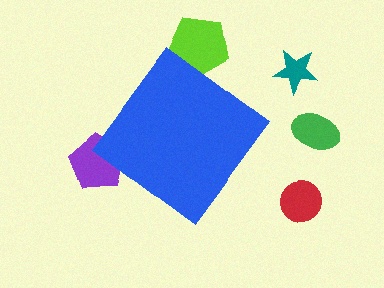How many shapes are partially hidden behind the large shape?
2 shapes are partially hidden.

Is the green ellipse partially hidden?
No, the green ellipse is fully visible.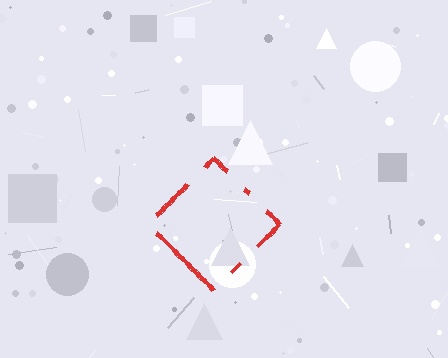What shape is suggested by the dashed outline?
The dashed outline suggests a diamond.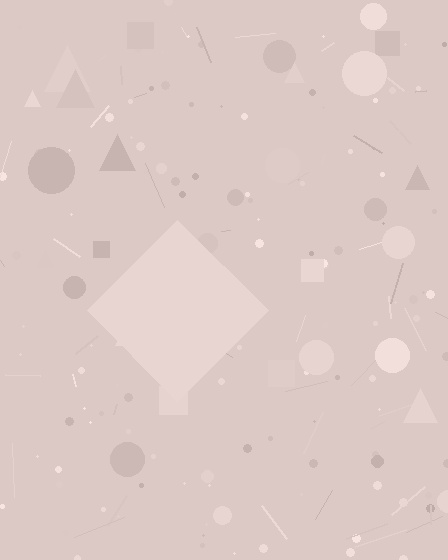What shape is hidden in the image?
A diamond is hidden in the image.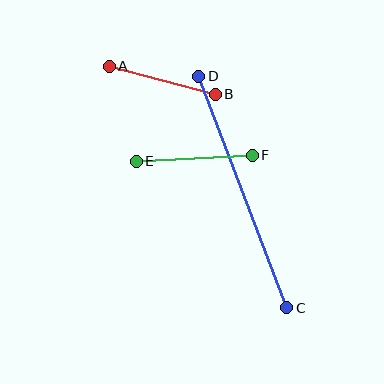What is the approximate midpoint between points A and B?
The midpoint is at approximately (162, 80) pixels.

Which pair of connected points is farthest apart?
Points C and D are farthest apart.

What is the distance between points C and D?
The distance is approximately 248 pixels.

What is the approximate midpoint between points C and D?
The midpoint is at approximately (243, 192) pixels.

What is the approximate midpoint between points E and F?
The midpoint is at approximately (194, 158) pixels.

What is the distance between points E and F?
The distance is approximately 116 pixels.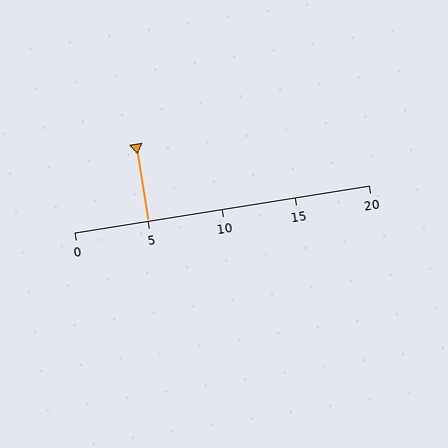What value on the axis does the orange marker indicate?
The marker indicates approximately 5.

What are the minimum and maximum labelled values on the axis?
The axis runs from 0 to 20.